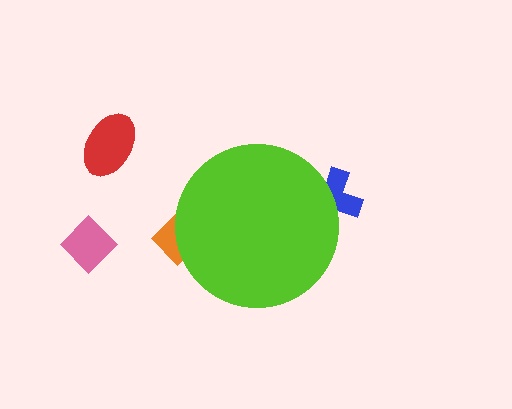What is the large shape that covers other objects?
A lime circle.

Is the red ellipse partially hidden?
No, the red ellipse is fully visible.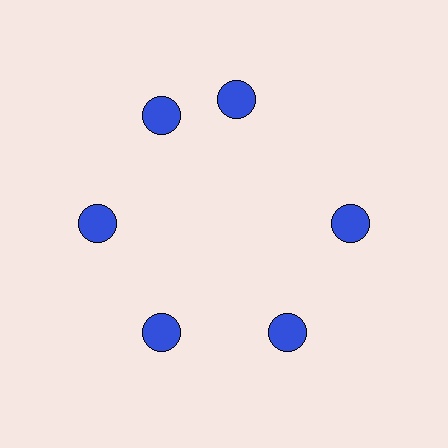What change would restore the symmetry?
The symmetry would be restored by rotating it back into even spacing with its neighbors so that all 6 circles sit at equal angles and equal distance from the center.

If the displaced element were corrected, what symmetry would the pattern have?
It would have 6-fold rotational symmetry — the pattern would map onto itself every 60 degrees.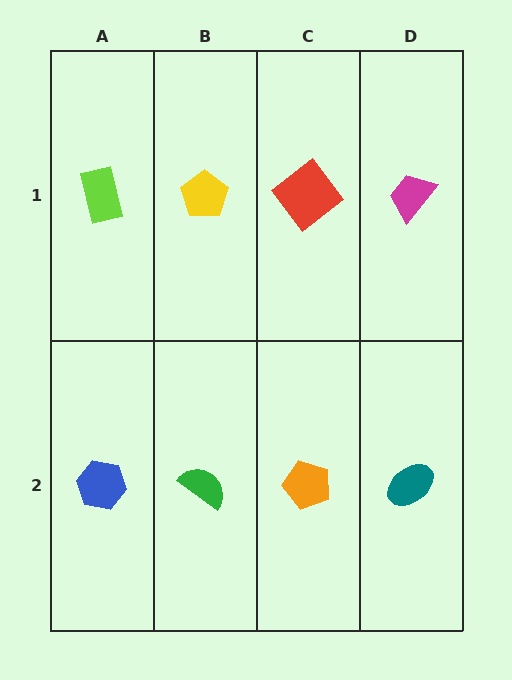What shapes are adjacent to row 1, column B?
A green semicircle (row 2, column B), a lime rectangle (row 1, column A), a red diamond (row 1, column C).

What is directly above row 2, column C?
A red diamond.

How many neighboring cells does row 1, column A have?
2.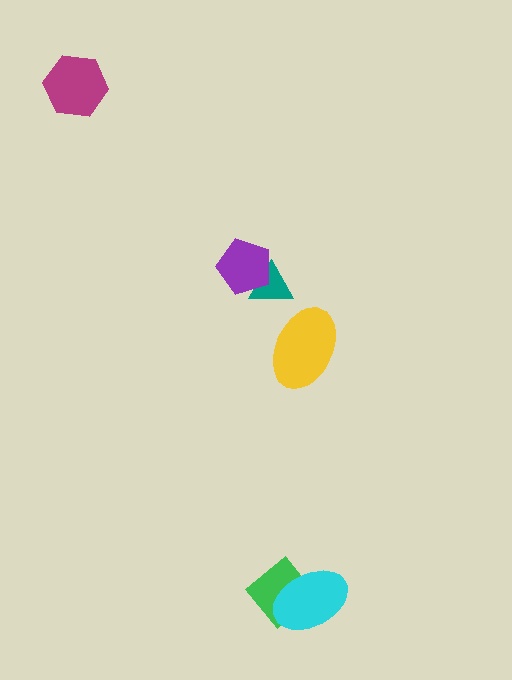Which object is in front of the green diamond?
The cyan ellipse is in front of the green diamond.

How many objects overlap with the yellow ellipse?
0 objects overlap with the yellow ellipse.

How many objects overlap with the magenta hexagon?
0 objects overlap with the magenta hexagon.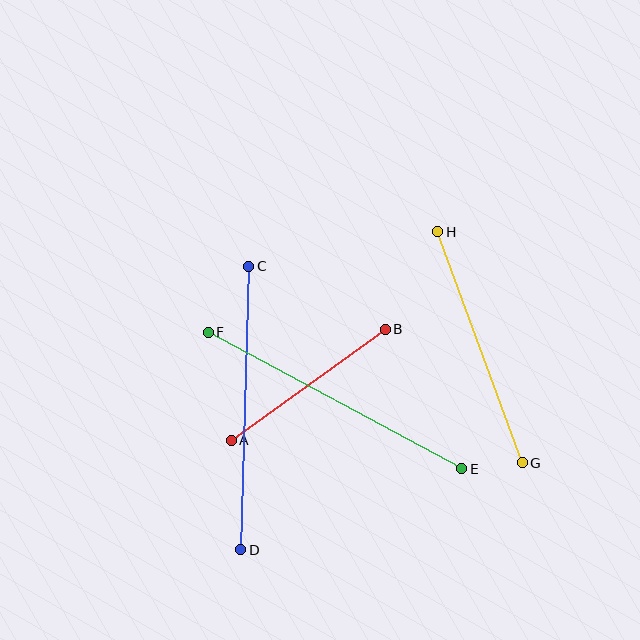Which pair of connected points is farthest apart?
Points E and F are farthest apart.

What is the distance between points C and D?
The distance is approximately 284 pixels.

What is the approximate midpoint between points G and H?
The midpoint is at approximately (480, 347) pixels.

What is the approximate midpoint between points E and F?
The midpoint is at approximately (335, 401) pixels.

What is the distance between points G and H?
The distance is approximately 246 pixels.